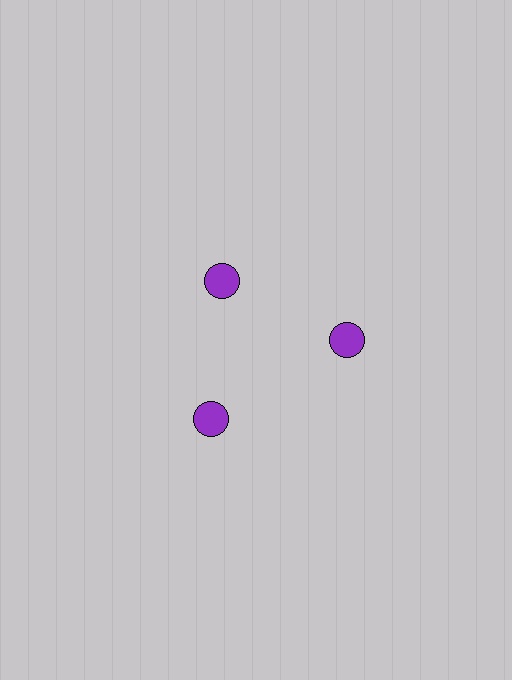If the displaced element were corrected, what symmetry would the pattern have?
It would have 3-fold rotational symmetry — the pattern would map onto itself every 120 degrees.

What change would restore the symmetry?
The symmetry would be restored by moving it outward, back onto the ring so that all 3 circles sit at equal angles and equal distance from the center.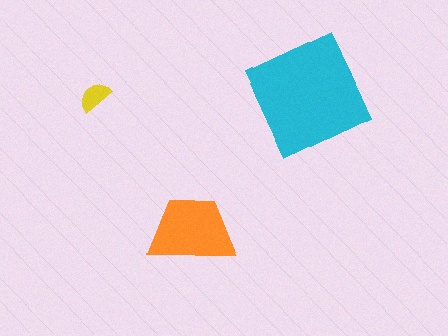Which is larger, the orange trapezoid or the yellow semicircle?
The orange trapezoid.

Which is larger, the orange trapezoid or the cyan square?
The cyan square.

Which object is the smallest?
The yellow semicircle.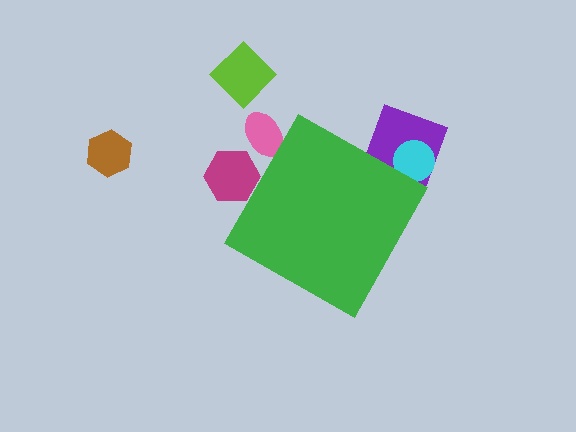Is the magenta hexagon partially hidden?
Yes, the magenta hexagon is partially hidden behind the green diamond.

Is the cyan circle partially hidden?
Yes, the cyan circle is partially hidden behind the green diamond.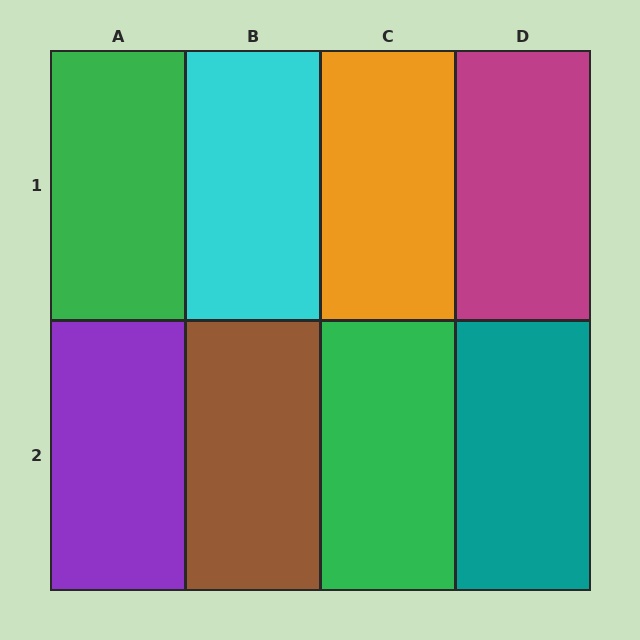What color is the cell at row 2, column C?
Green.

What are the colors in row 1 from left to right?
Green, cyan, orange, magenta.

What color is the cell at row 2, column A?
Purple.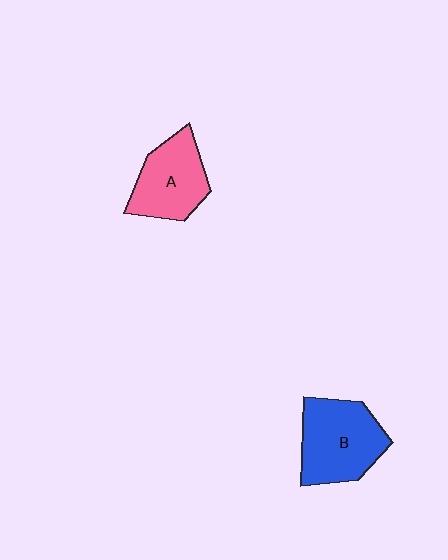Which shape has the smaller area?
Shape A (pink).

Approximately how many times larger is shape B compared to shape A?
Approximately 1.2 times.